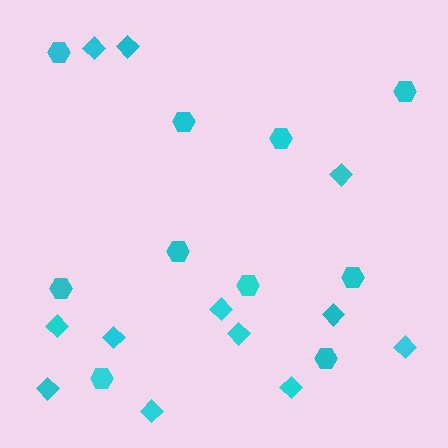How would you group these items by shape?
There are 2 groups: one group of hexagons (10) and one group of diamonds (12).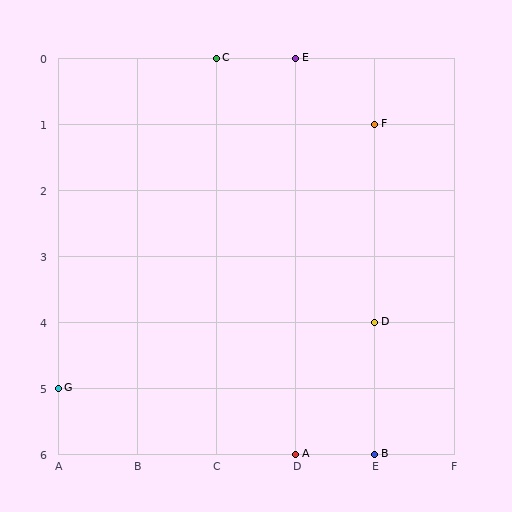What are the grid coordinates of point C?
Point C is at grid coordinates (C, 0).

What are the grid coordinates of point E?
Point E is at grid coordinates (D, 0).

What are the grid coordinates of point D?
Point D is at grid coordinates (E, 4).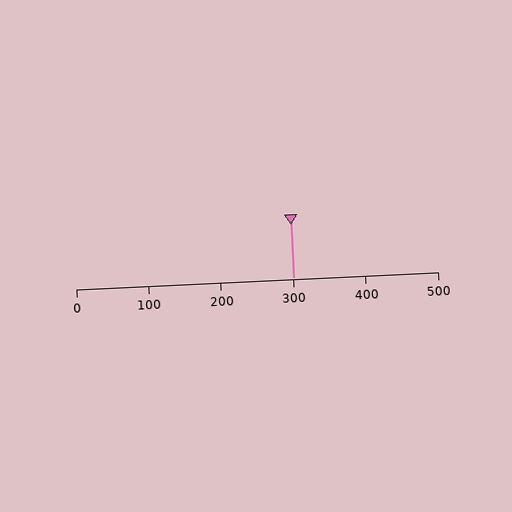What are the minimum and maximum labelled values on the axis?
The axis runs from 0 to 500.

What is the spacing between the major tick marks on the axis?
The major ticks are spaced 100 apart.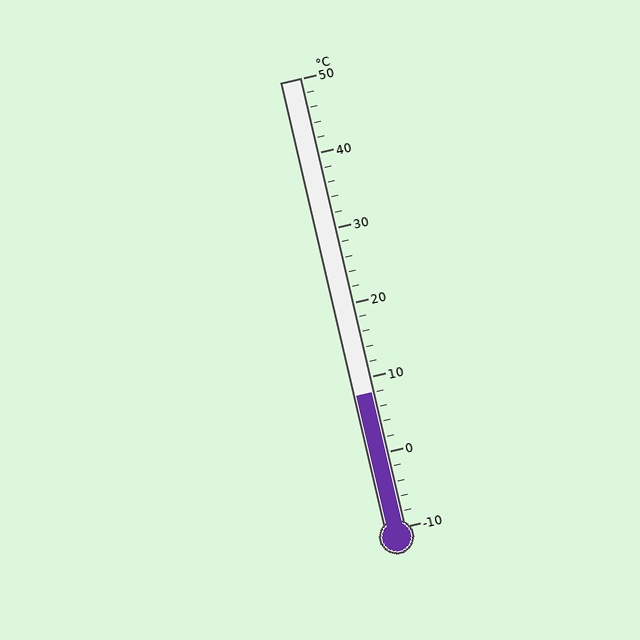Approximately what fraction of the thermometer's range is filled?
The thermometer is filled to approximately 30% of its range.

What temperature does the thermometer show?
The thermometer shows approximately 8°C.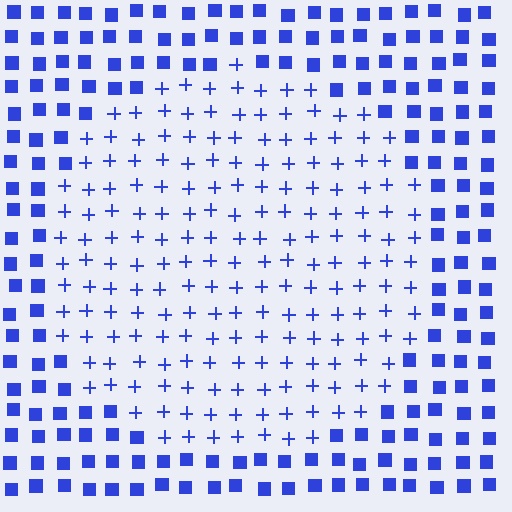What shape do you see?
I see a circle.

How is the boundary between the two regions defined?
The boundary is defined by a change in element shape: plus signs inside vs. squares outside. All elements share the same color and spacing.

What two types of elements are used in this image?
The image uses plus signs inside the circle region and squares outside it.